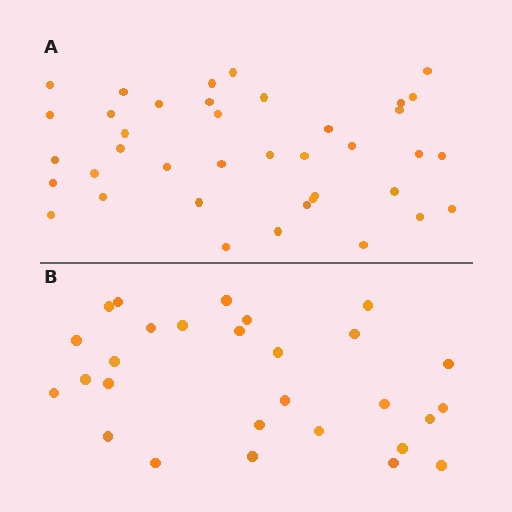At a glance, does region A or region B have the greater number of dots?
Region A (the top region) has more dots.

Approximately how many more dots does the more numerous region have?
Region A has roughly 12 or so more dots than region B.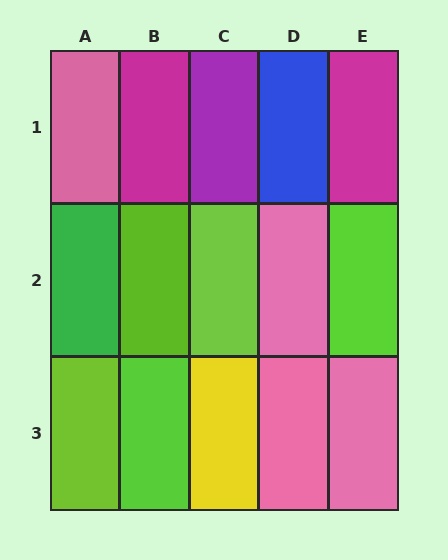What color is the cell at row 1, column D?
Blue.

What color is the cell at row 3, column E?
Pink.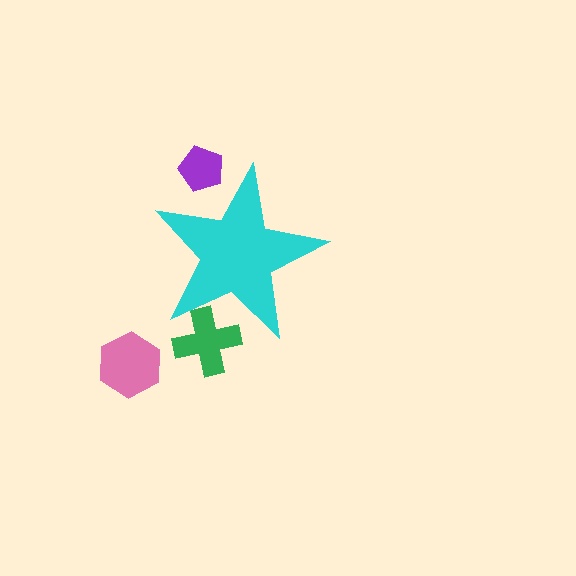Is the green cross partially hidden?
Yes, the green cross is partially hidden behind the cyan star.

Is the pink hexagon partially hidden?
No, the pink hexagon is fully visible.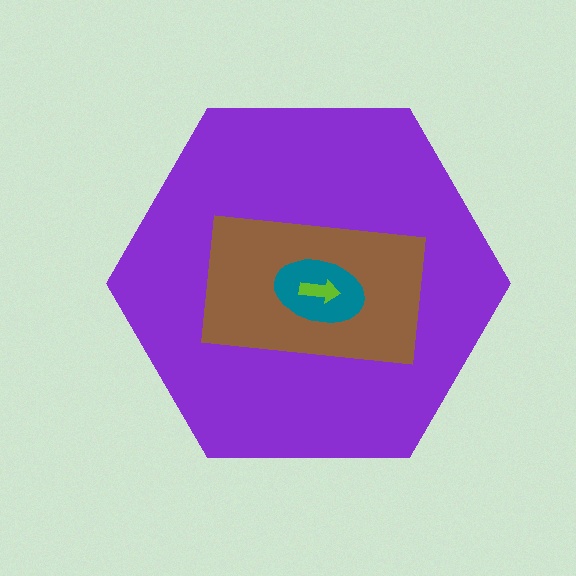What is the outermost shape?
The purple hexagon.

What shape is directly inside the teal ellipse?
The lime arrow.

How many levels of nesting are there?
4.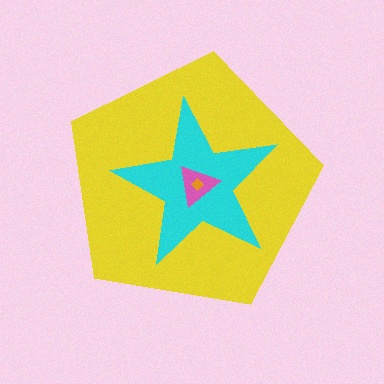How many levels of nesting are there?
4.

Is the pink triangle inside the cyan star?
Yes.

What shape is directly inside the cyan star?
The pink triangle.